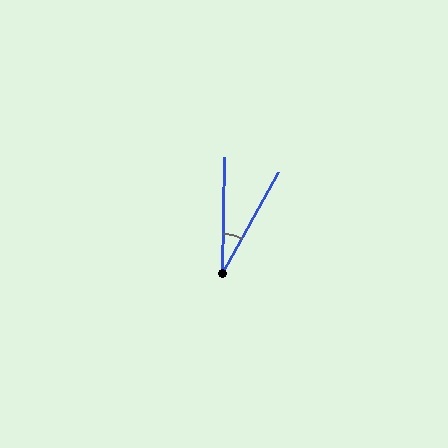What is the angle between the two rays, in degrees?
Approximately 28 degrees.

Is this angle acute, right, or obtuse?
It is acute.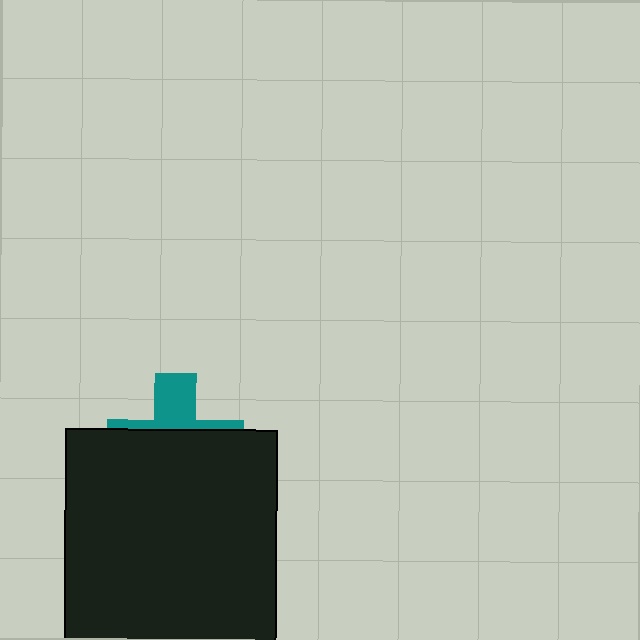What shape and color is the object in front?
The object in front is a black square.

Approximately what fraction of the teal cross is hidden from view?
Roughly 68% of the teal cross is hidden behind the black square.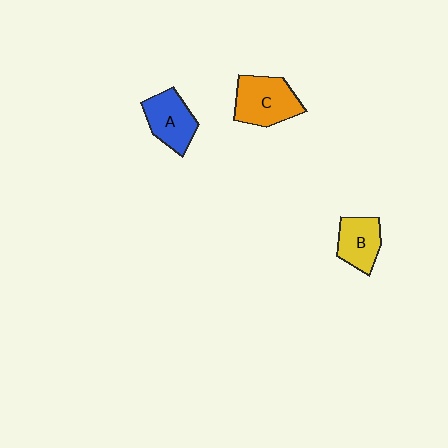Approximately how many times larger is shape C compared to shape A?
Approximately 1.2 times.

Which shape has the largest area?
Shape C (orange).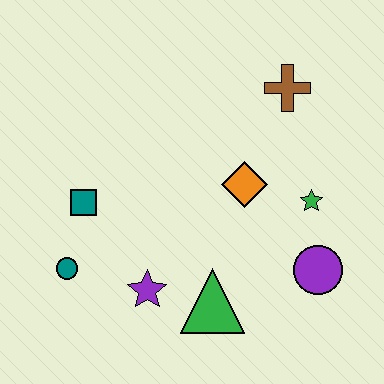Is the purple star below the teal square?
Yes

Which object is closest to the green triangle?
The purple star is closest to the green triangle.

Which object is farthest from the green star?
The teal circle is farthest from the green star.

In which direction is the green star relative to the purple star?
The green star is to the right of the purple star.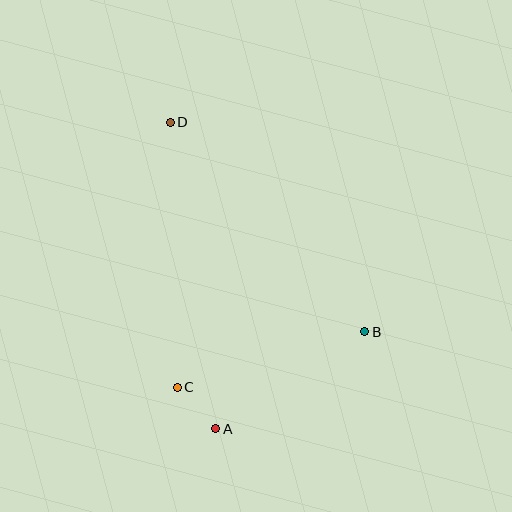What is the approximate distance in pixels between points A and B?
The distance between A and B is approximately 178 pixels.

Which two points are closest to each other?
Points A and C are closest to each other.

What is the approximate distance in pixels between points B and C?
The distance between B and C is approximately 195 pixels.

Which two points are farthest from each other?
Points A and D are farthest from each other.